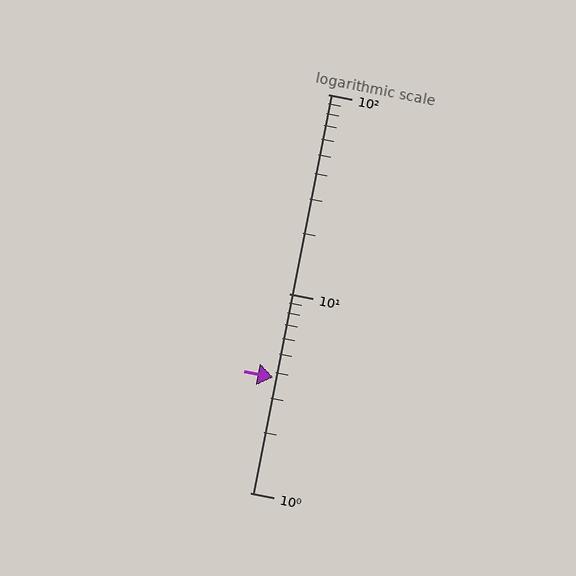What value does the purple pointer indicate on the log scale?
The pointer indicates approximately 3.8.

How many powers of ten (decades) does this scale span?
The scale spans 2 decades, from 1 to 100.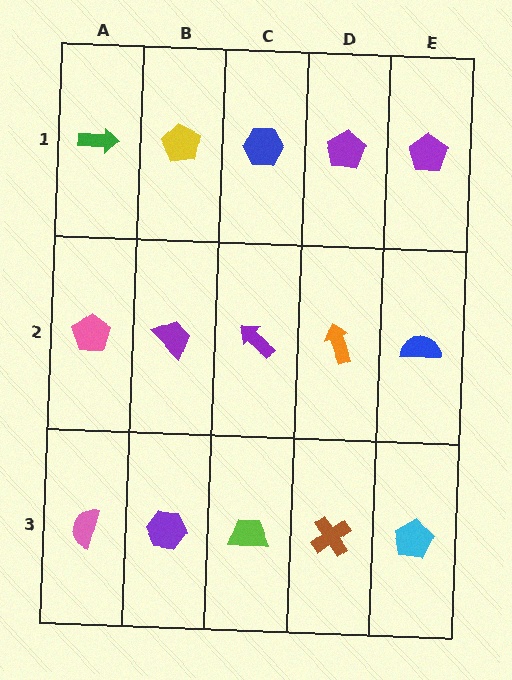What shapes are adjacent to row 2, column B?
A yellow pentagon (row 1, column B), a purple hexagon (row 3, column B), a pink pentagon (row 2, column A), a purple arrow (row 2, column C).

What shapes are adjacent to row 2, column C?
A blue hexagon (row 1, column C), a lime trapezoid (row 3, column C), a purple trapezoid (row 2, column B), an orange arrow (row 2, column D).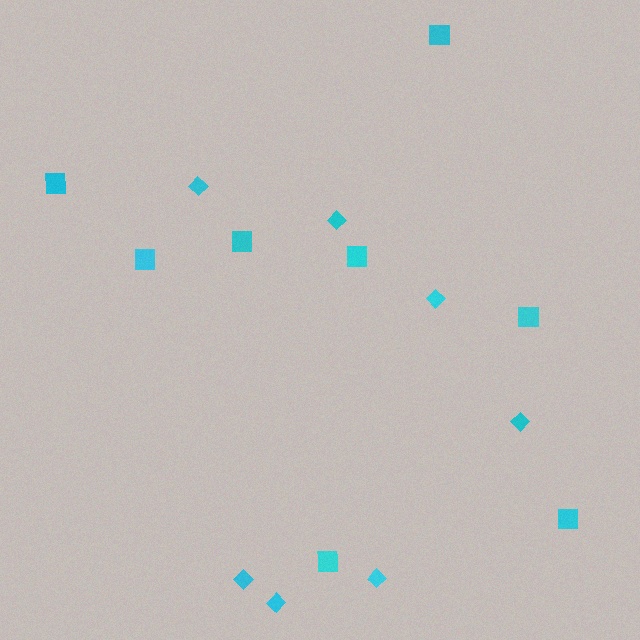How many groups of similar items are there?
There are 2 groups: one group of squares (8) and one group of diamonds (7).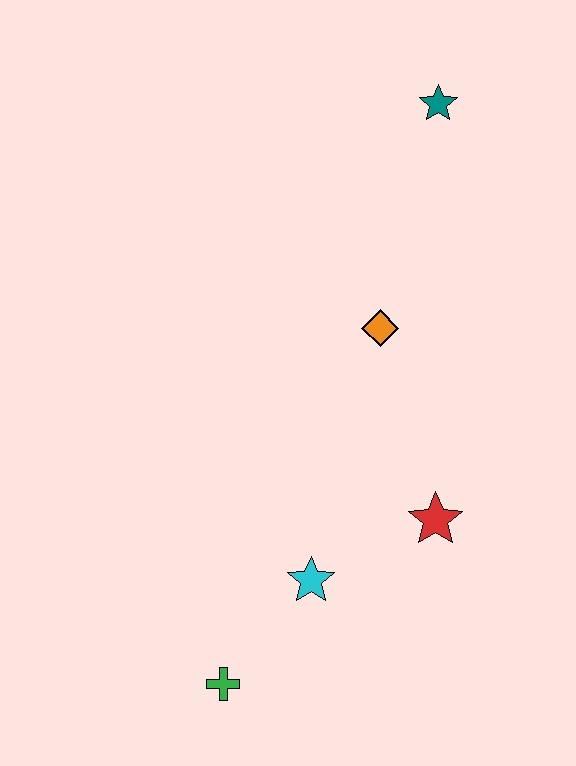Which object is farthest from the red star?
The teal star is farthest from the red star.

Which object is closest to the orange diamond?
The red star is closest to the orange diamond.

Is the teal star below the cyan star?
No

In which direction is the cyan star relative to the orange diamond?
The cyan star is below the orange diamond.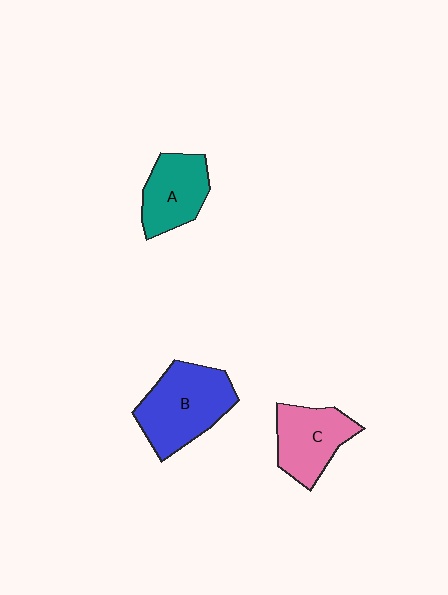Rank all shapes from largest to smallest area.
From largest to smallest: B (blue), C (pink), A (teal).